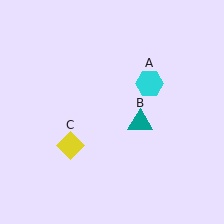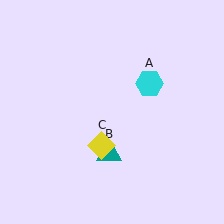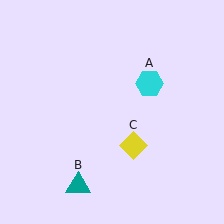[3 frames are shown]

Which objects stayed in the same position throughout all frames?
Cyan hexagon (object A) remained stationary.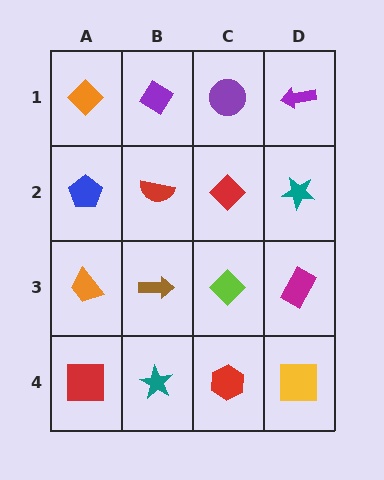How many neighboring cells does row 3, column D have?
3.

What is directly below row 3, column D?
A yellow square.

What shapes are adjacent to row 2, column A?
An orange diamond (row 1, column A), an orange trapezoid (row 3, column A), a red semicircle (row 2, column B).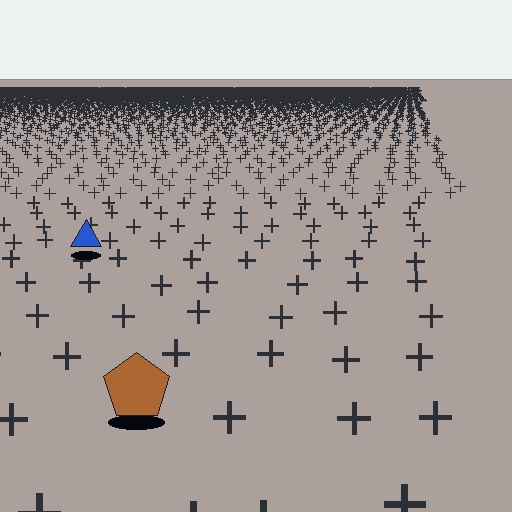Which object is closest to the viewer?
The brown pentagon is closest. The texture marks near it are larger and more spread out.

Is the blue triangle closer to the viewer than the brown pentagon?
No. The brown pentagon is closer — you can tell from the texture gradient: the ground texture is coarser near it.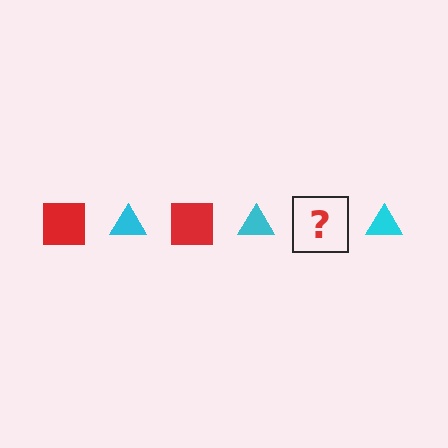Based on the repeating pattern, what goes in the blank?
The blank should be a red square.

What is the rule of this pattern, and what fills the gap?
The rule is that the pattern alternates between red square and cyan triangle. The gap should be filled with a red square.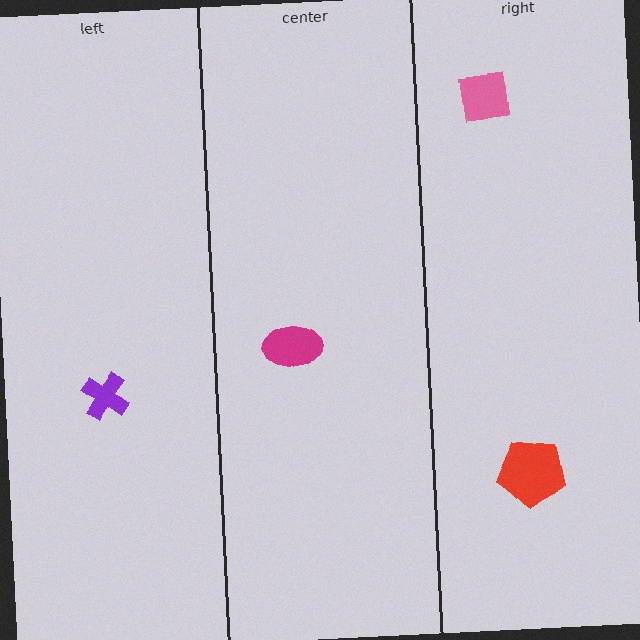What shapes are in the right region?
The pink square, the red pentagon.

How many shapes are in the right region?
2.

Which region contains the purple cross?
The left region.